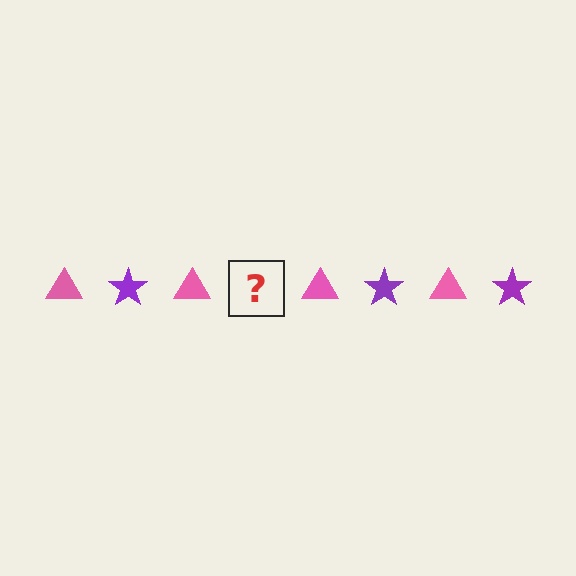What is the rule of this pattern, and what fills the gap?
The rule is that the pattern alternates between pink triangle and purple star. The gap should be filled with a purple star.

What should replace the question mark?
The question mark should be replaced with a purple star.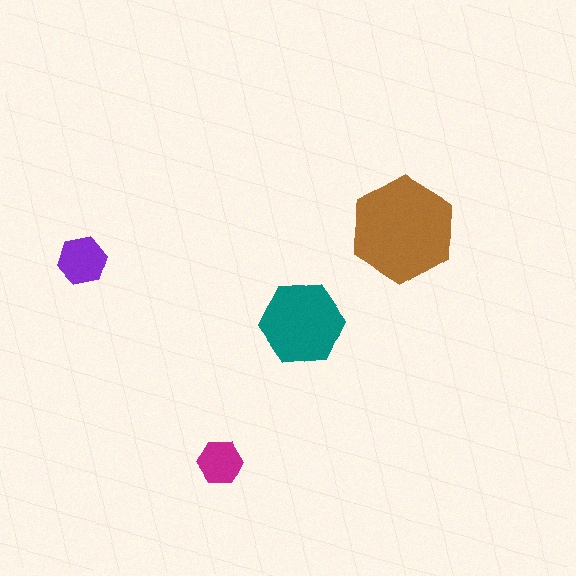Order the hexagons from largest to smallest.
the brown one, the teal one, the purple one, the magenta one.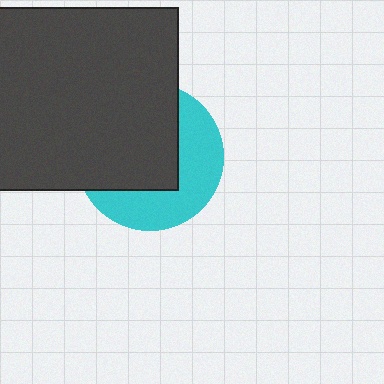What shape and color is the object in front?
The object in front is a dark gray square.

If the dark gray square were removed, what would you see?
You would see the complete cyan circle.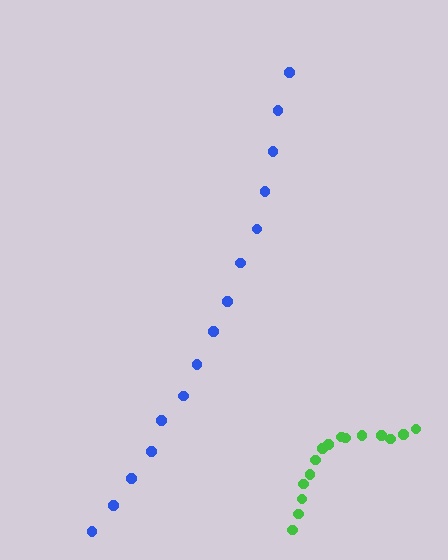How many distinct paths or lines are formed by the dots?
There are 2 distinct paths.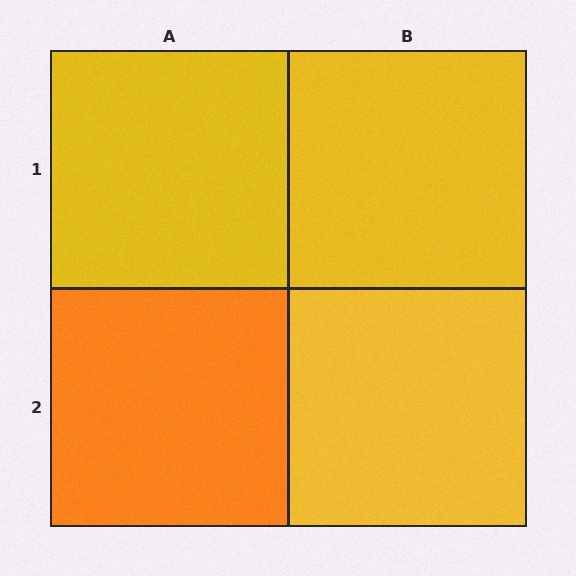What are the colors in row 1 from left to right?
Yellow, yellow.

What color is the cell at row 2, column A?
Orange.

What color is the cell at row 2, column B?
Yellow.